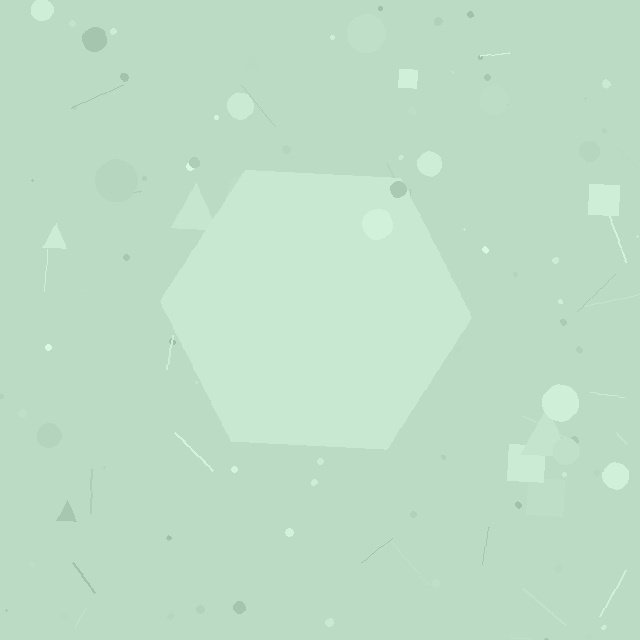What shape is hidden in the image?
A hexagon is hidden in the image.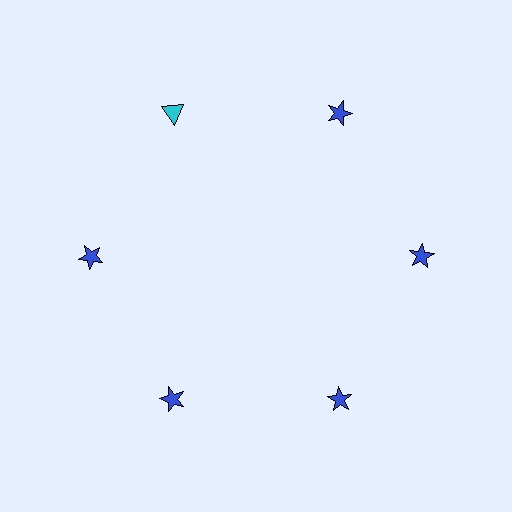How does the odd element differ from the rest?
It differs in both color (cyan instead of blue) and shape (triangle instead of star).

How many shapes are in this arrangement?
There are 6 shapes arranged in a ring pattern.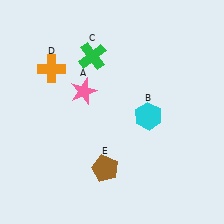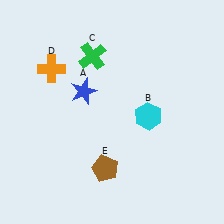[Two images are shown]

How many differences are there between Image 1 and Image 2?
There is 1 difference between the two images.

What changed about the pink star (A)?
In Image 1, A is pink. In Image 2, it changed to blue.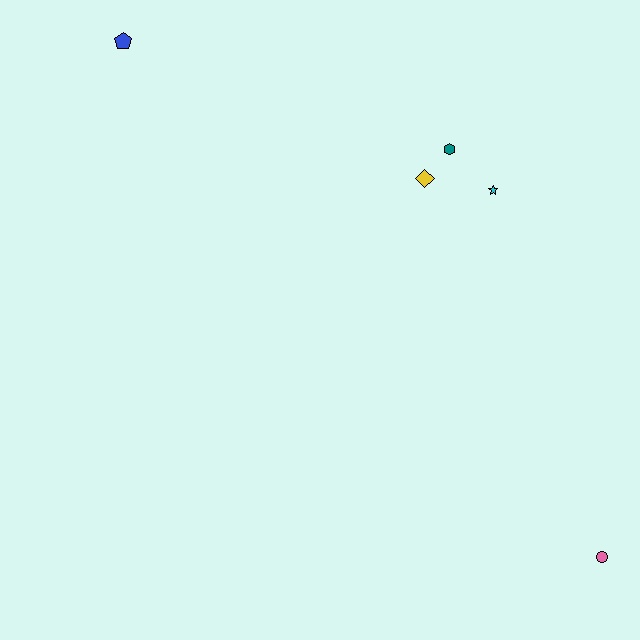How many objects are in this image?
There are 5 objects.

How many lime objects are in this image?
There are no lime objects.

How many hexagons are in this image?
There is 1 hexagon.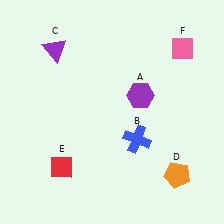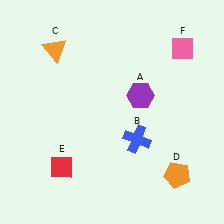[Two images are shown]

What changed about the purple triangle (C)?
In Image 1, C is purple. In Image 2, it changed to orange.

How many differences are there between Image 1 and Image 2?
There is 1 difference between the two images.